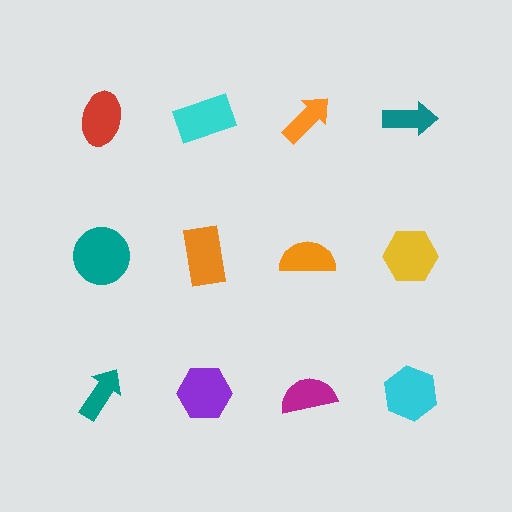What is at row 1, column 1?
A red ellipse.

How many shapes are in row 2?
4 shapes.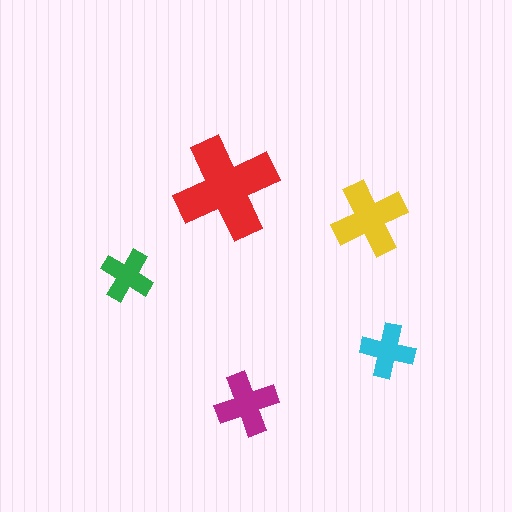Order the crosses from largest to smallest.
the red one, the yellow one, the magenta one, the cyan one, the green one.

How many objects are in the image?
There are 5 objects in the image.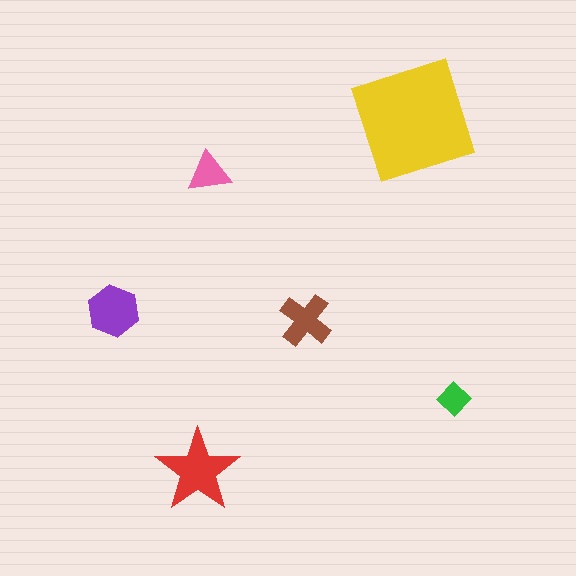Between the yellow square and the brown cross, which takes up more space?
The yellow square.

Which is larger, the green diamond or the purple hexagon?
The purple hexagon.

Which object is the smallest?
The green diamond.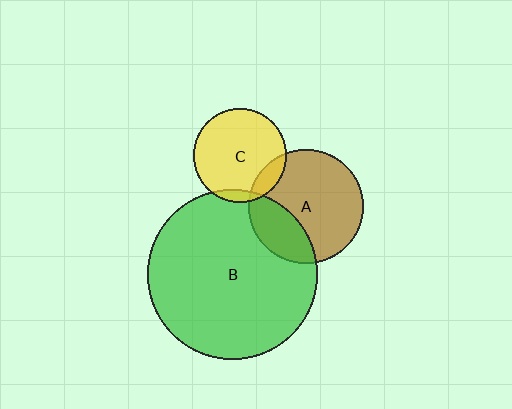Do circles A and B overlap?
Yes.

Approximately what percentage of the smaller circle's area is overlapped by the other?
Approximately 25%.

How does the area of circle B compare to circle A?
Approximately 2.2 times.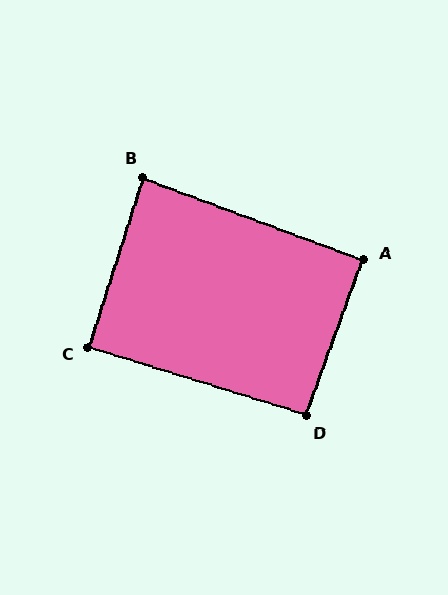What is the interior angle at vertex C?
Approximately 90 degrees (approximately right).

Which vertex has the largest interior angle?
D, at approximately 93 degrees.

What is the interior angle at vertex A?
Approximately 90 degrees (approximately right).